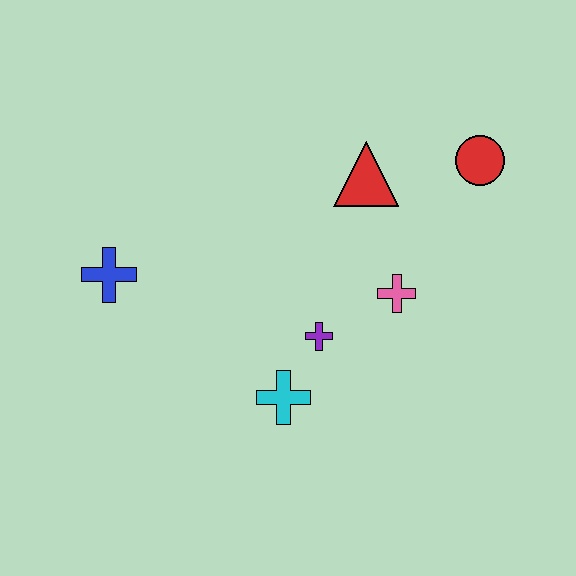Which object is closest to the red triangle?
The red circle is closest to the red triangle.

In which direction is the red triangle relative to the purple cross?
The red triangle is above the purple cross.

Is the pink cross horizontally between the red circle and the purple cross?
Yes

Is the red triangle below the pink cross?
No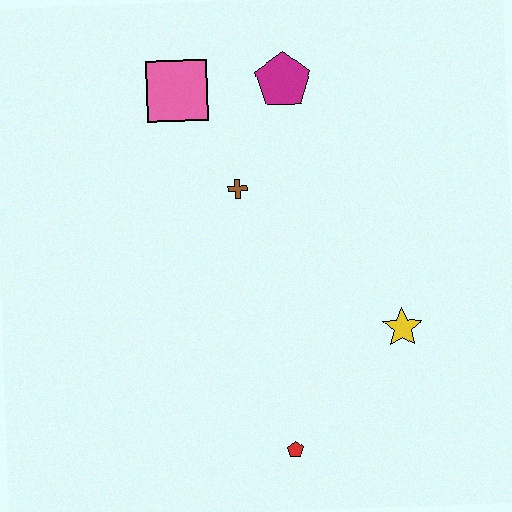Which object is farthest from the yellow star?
The pink square is farthest from the yellow star.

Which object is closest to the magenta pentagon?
The pink square is closest to the magenta pentagon.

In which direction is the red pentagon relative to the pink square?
The red pentagon is below the pink square.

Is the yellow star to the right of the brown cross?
Yes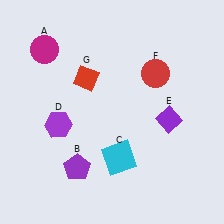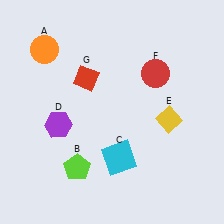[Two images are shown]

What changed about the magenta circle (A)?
In Image 1, A is magenta. In Image 2, it changed to orange.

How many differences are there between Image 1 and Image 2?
There are 3 differences between the two images.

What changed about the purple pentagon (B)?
In Image 1, B is purple. In Image 2, it changed to lime.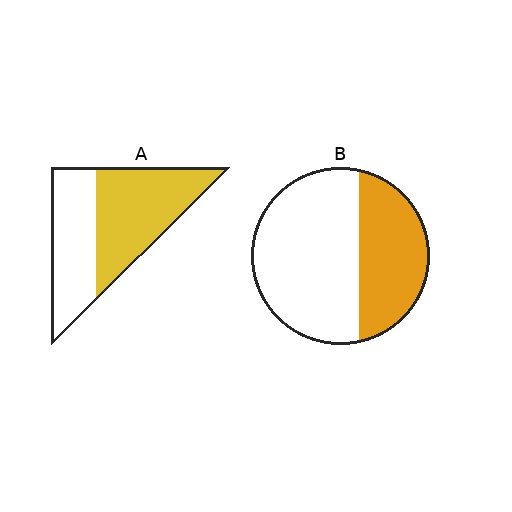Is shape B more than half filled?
No.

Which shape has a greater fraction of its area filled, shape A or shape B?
Shape A.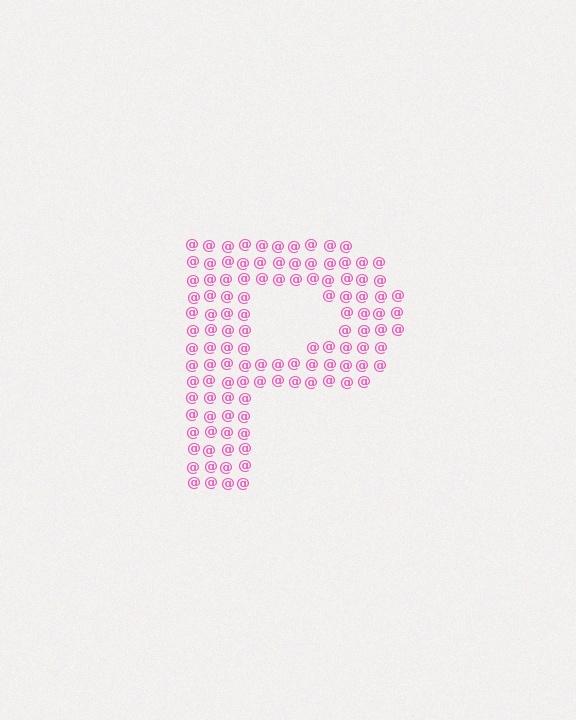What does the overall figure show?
The overall figure shows the letter P.